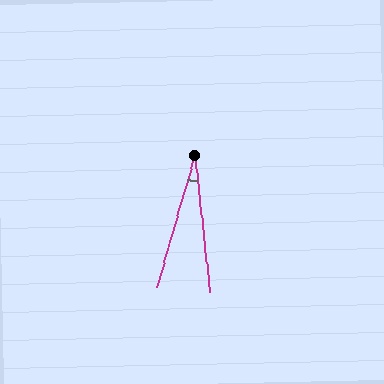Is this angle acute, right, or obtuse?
It is acute.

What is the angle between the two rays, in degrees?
Approximately 22 degrees.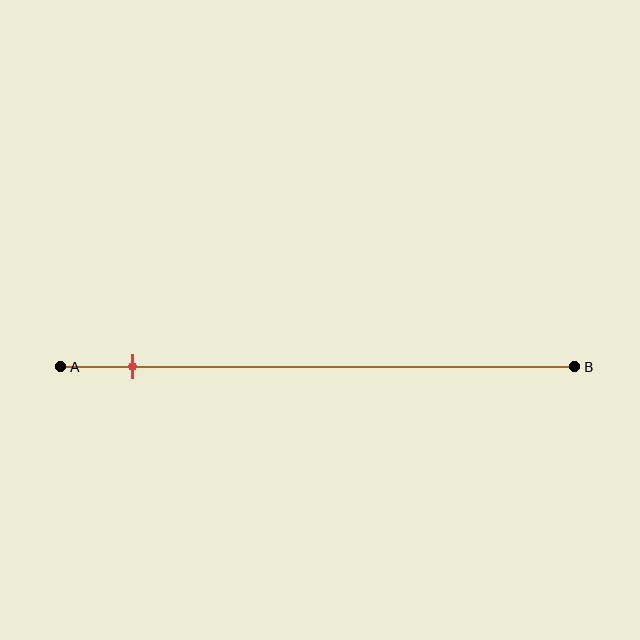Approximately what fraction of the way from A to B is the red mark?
The red mark is approximately 15% of the way from A to B.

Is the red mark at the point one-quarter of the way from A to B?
No, the mark is at about 15% from A, not at the 25% one-quarter point.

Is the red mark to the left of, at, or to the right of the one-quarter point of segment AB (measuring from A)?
The red mark is to the left of the one-quarter point of segment AB.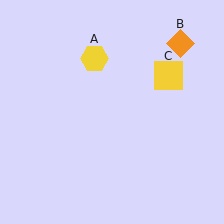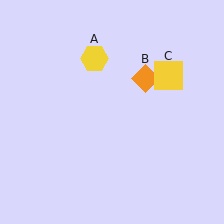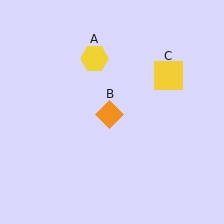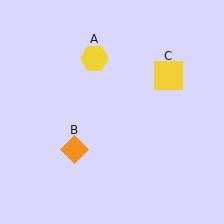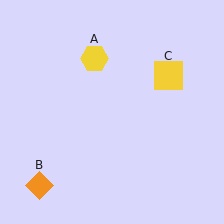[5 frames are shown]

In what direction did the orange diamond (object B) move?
The orange diamond (object B) moved down and to the left.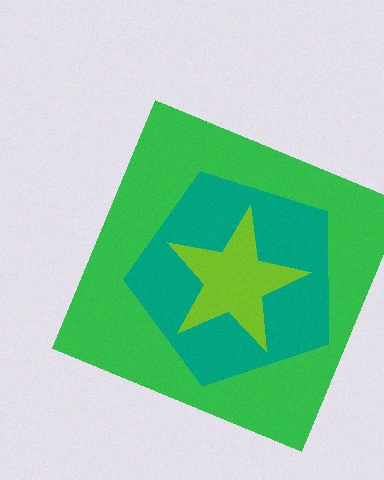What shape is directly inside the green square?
The teal pentagon.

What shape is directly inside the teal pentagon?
The lime star.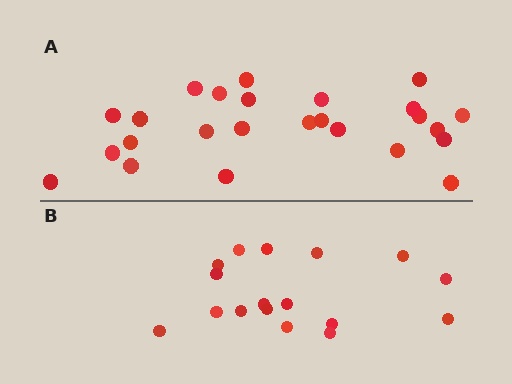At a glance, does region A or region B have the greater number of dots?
Region A (the top region) has more dots.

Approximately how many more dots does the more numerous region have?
Region A has roughly 8 or so more dots than region B.